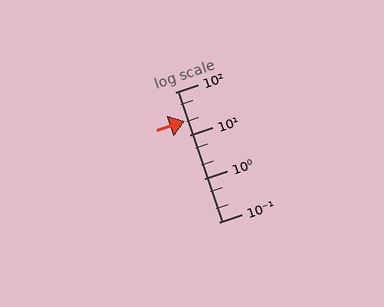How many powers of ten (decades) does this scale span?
The scale spans 3 decades, from 0.1 to 100.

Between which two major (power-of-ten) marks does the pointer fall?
The pointer is between 10 and 100.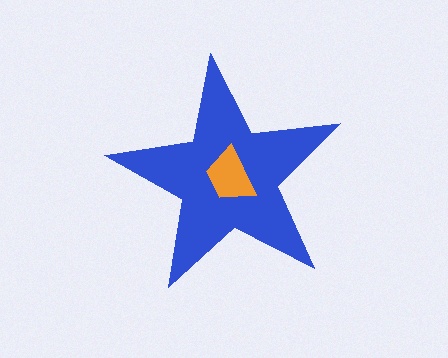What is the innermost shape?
The orange trapezoid.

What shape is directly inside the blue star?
The orange trapezoid.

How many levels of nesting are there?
2.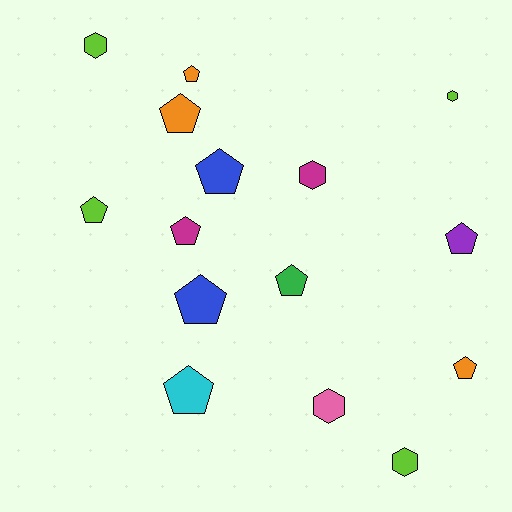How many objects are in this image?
There are 15 objects.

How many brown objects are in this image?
There are no brown objects.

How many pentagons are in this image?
There are 10 pentagons.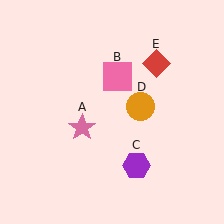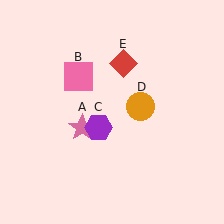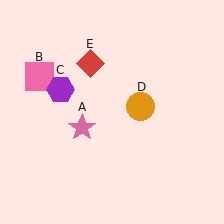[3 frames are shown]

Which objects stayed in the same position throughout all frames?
Pink star (object A) and orange circle (object D) remained stationary.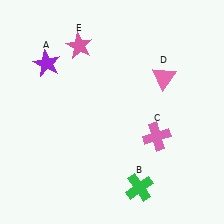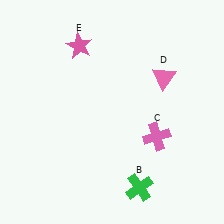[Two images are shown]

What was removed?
The purple star (A) was removed in Image 2.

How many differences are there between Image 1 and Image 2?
There is 1 difference between the two images.